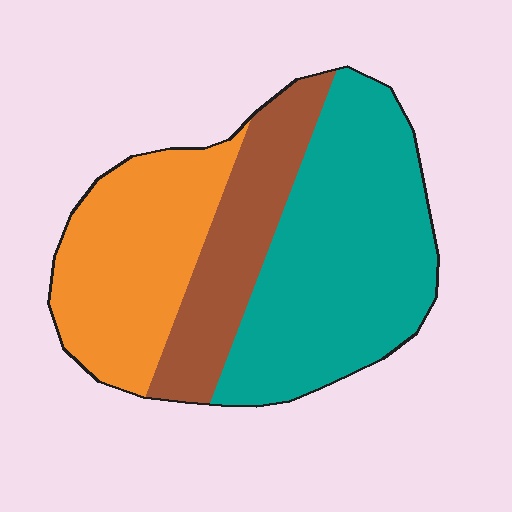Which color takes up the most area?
Teal, at roughly 45%.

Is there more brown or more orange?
Orange.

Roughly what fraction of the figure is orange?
Orange covers roughly 30% of the figure.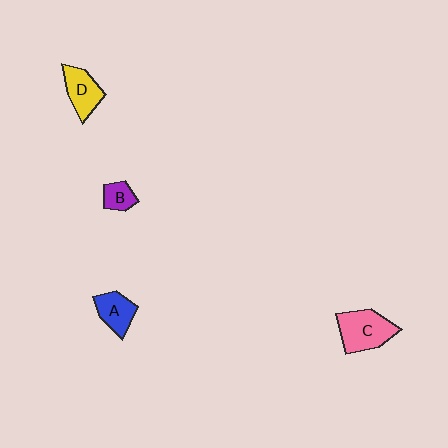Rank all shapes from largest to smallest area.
From largest to smallest: C (pink), D (yellow), A (blue), B (purple).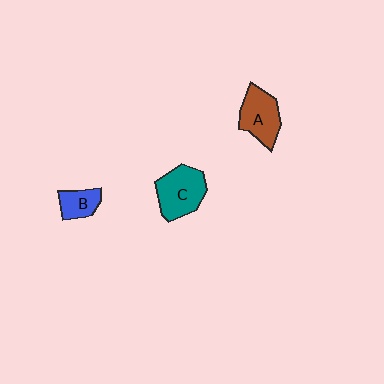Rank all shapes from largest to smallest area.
From largest to smallest: C (teal), A (brown), B (blue).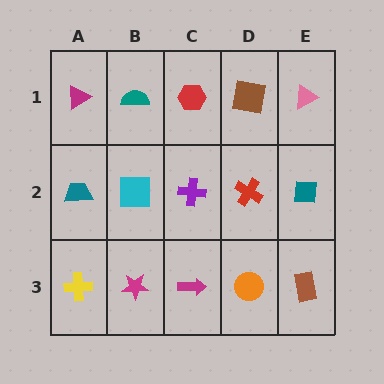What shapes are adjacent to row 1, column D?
A red cross (row 2, column D), a red hexagon (row 1, column C), a pink triangle (row 1, column E).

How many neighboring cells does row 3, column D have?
3.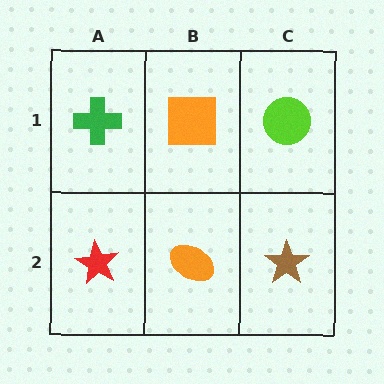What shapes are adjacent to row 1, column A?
A red star (row 2, column A), an orange square (row 1, column B).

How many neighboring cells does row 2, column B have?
3.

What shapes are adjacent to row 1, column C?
A brown star (row 2, column C), an orange square (row 1, column B).